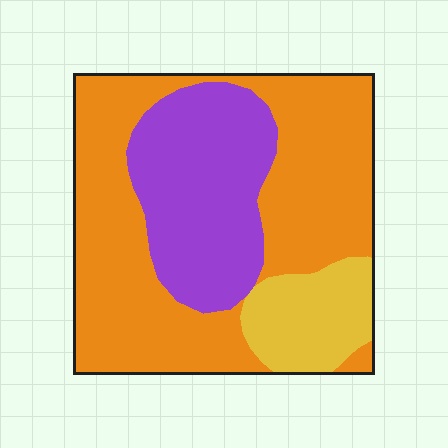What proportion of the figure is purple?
Purple covers around 30% of the figure.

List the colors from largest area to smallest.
From largest to smallest: orange, purple, yellow.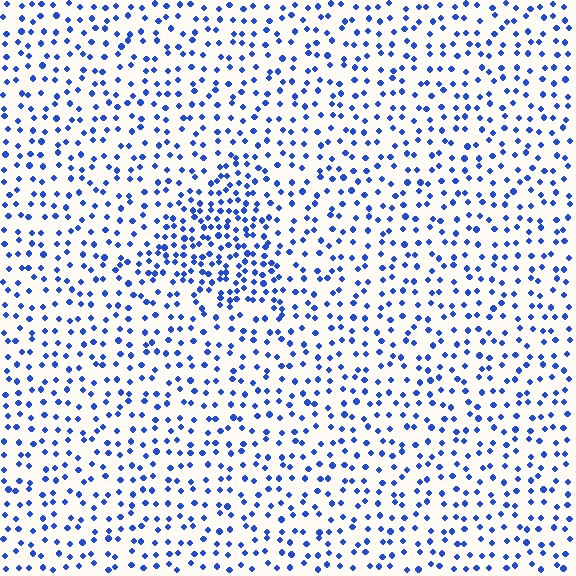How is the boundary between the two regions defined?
The boundary is defined by a change in element density (approximately 1.9x ratio). All elements are the same color, size, and shape.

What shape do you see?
I see a triangle.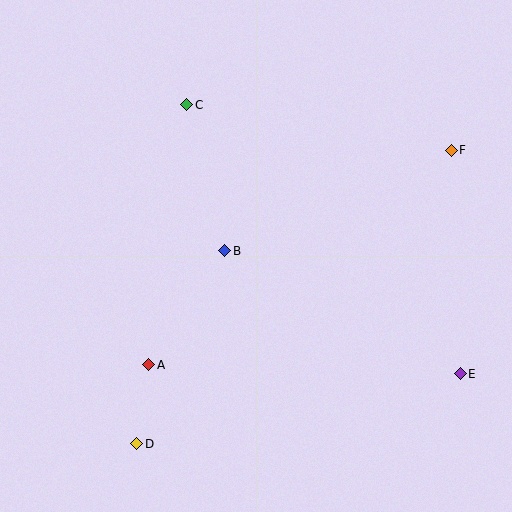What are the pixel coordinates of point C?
Point C is at (187, 105).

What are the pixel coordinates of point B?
Point B is at (225, 251).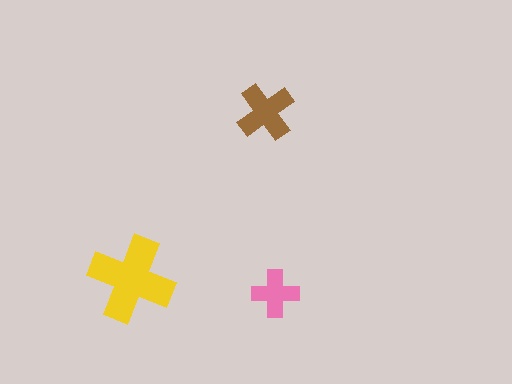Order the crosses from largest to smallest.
the yellow one, the brown one, the pink one.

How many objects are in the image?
There are 3 objects in the image.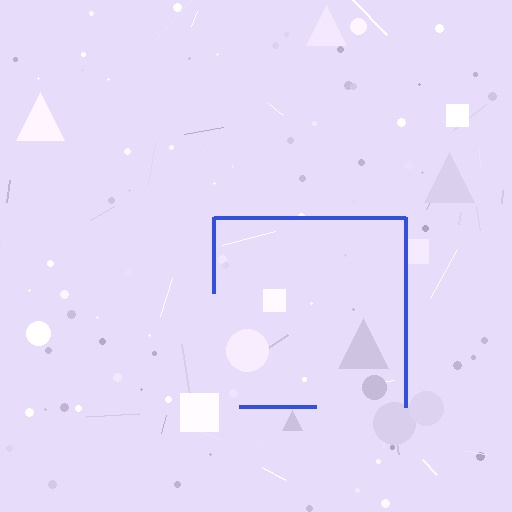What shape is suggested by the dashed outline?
The dashed outline suggests a square.